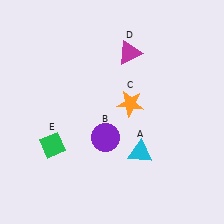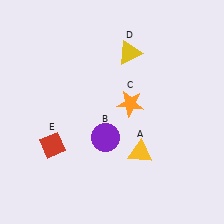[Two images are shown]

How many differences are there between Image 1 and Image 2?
There are 3 differences between the two images.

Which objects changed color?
A changed from cyan to yellow. D changed from magenta to yellow. E changed from green to red.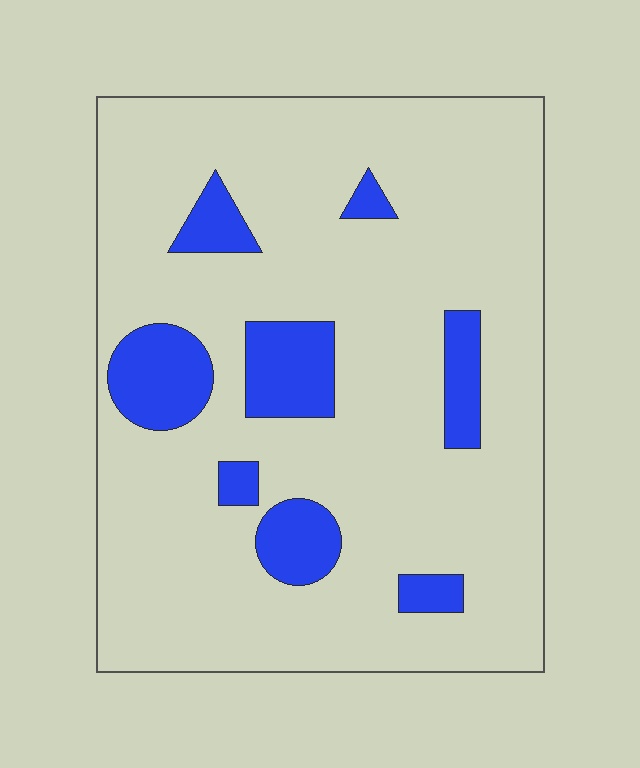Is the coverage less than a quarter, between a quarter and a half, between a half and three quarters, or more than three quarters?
Less than a quarter.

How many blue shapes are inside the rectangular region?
8.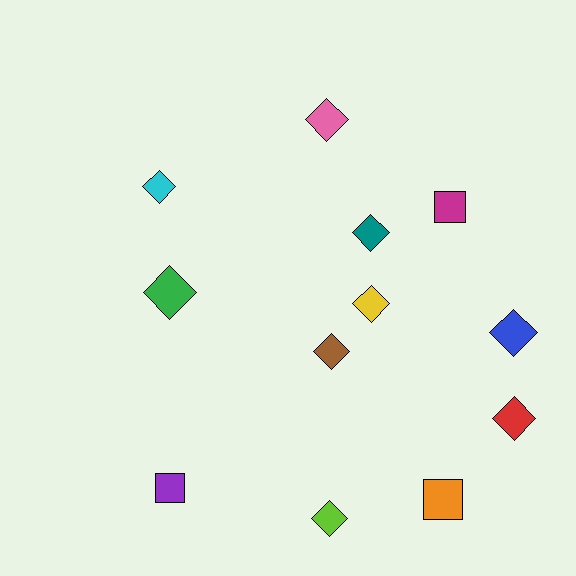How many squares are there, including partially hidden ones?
There are 3 squares.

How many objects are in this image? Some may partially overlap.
There are 12 objects.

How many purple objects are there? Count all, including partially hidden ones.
There is 1 purple object.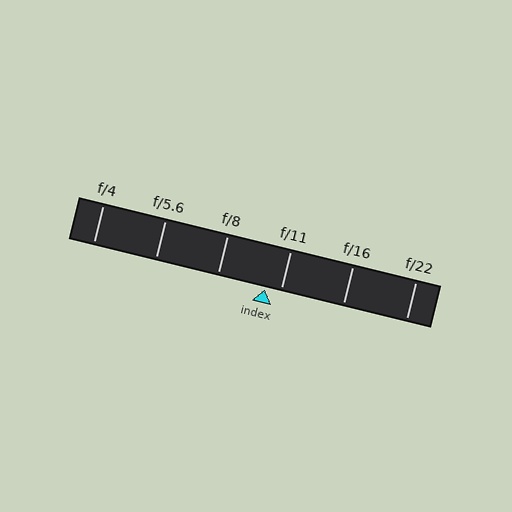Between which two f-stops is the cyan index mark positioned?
The index mark is between f/8 and f/11.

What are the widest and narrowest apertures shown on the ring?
The widest aperture shown is f/4 and the narrowest is f/22.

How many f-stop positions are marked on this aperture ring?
There are 6 f-stop positions marked.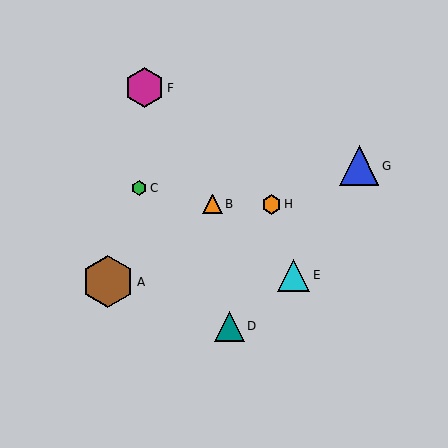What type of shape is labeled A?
Shape A is a brown hexagon.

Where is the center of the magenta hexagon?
The center of the magenta hexagon is at (144, 88).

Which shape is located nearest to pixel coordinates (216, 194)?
The orange triangle (labeled B) at (213, 204) is nearest to that location.